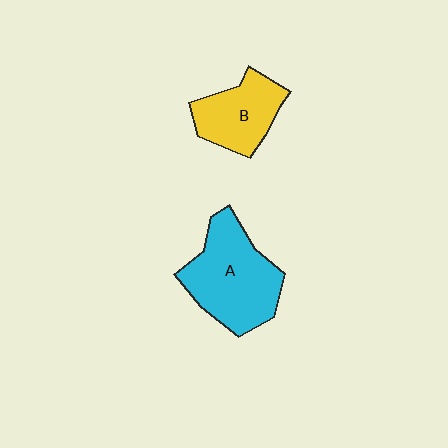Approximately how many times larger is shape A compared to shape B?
Approximately 1.5 times.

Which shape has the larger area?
Shape A (cyan).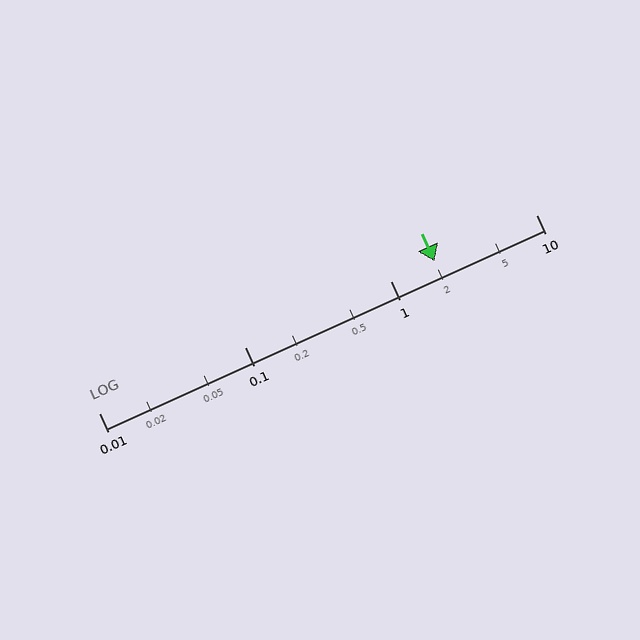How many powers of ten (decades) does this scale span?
The scale spans 3 decades, from 0.01 to 10.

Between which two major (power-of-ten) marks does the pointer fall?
The pointer is between 1 and 10.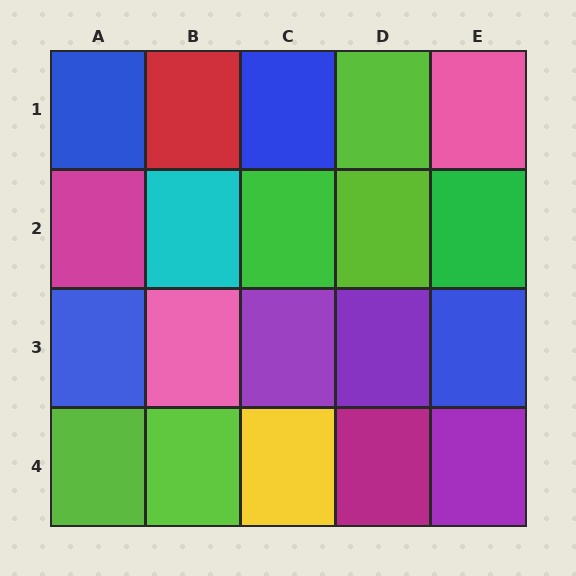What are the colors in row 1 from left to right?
Blue, red, blue, lime, pink.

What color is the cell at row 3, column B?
Pink.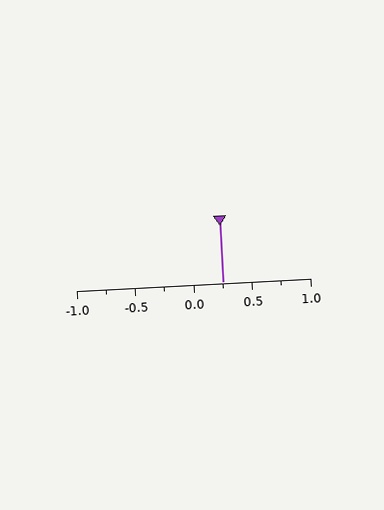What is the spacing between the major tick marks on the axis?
The major ticks are spaced 0.5 apart.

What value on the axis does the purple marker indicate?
The marker indicates approximately 0.25.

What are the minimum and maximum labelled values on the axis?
The axis runs from -1.0 to 1.0.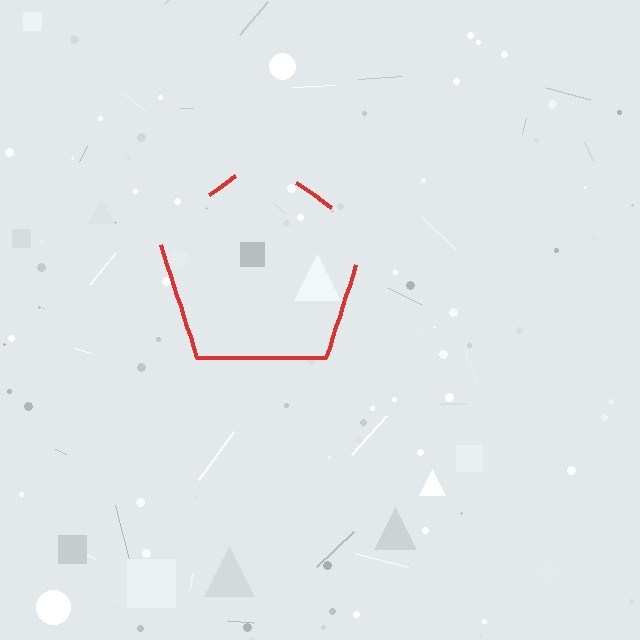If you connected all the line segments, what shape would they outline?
They would outline a pentagon.